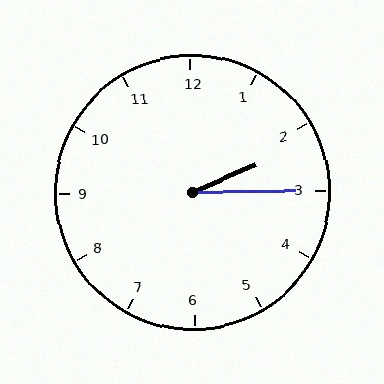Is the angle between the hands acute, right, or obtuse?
It is acute.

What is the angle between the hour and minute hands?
Approximately 22 degrees.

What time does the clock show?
2:15.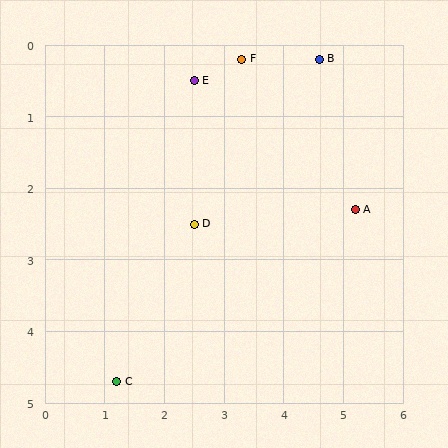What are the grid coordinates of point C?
Point C is at approximately (1.2, 4.7).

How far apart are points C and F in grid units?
Points C and F are about 5.0 grid units apart.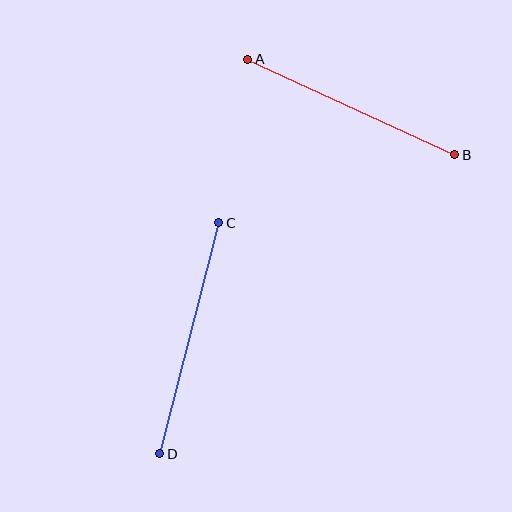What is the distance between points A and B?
The distance is approximately 227 pixels.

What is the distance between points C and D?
The distance is approximately 239 pixels.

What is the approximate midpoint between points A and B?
The midpoint is at approximately (351, 107) pixels.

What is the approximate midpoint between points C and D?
The midpoint is at approximately (189, 338) pixels.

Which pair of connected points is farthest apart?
Points C and D are farthest apart.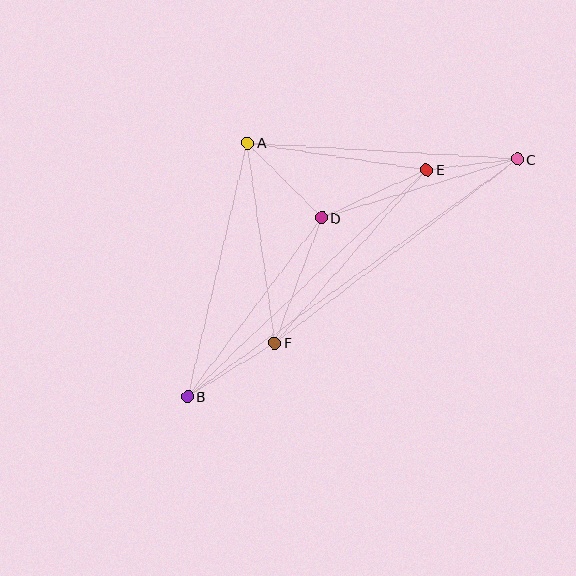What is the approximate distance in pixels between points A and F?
The distance between A and F is approximately 202 pixels.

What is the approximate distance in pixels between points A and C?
The distance between A and C is approximately 270 pixels.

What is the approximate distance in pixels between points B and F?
The distance between B and F is approximately 102 pixels.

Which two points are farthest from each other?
Points B and C are farthest from each other.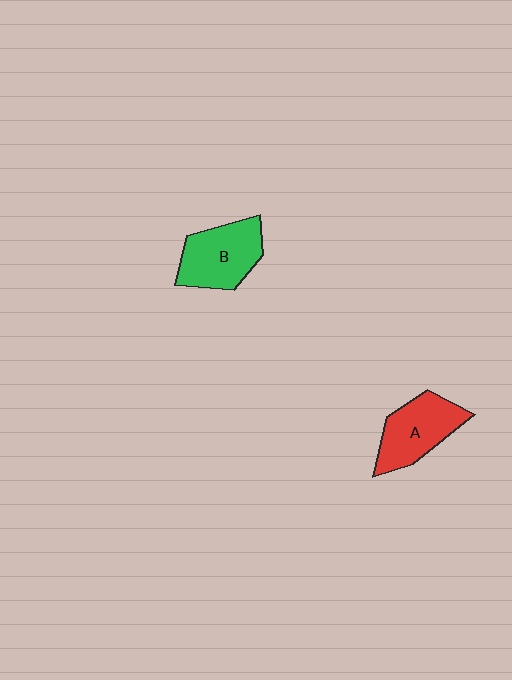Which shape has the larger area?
Shape B (green).